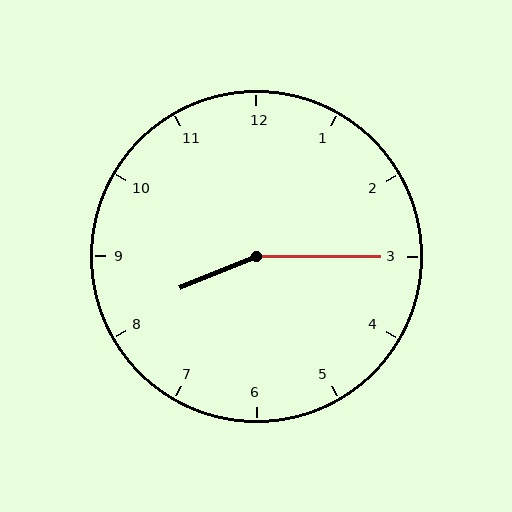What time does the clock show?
8:15.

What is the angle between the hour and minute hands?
Approximately 158 degrees.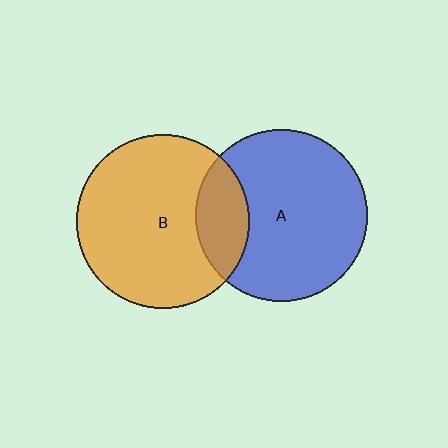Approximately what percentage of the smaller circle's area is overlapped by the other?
Approximately 20%.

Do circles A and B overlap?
Yes.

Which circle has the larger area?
Circle B (orange).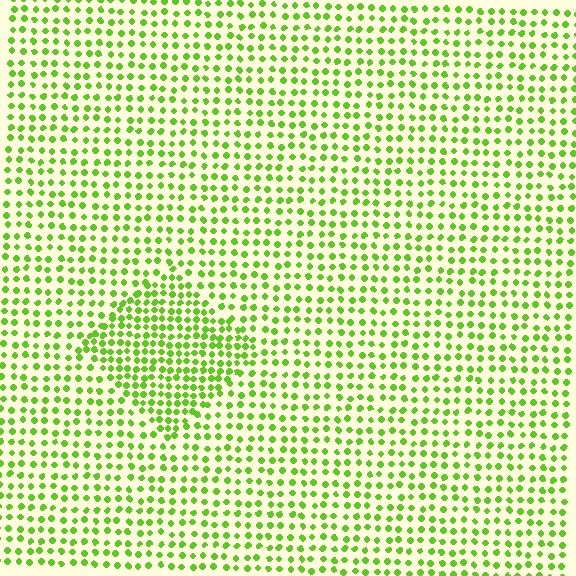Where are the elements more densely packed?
The elements are more densely packed inside the diamond boundary.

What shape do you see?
I see a diamond.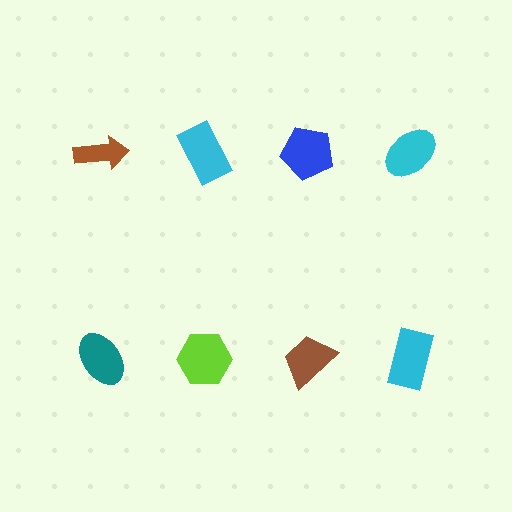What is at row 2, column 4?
A cyan rectangle.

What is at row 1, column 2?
A cyan rectangle.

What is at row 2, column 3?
A brown trapezoid.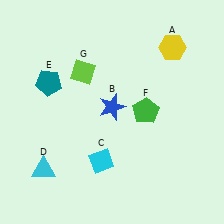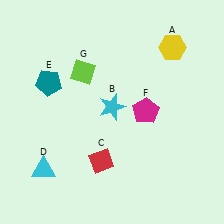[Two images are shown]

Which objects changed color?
B changed from blue to cyan. C changed from cyan to red. F changed from green to magenta.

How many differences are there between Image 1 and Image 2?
There are 3 differences between the two images.